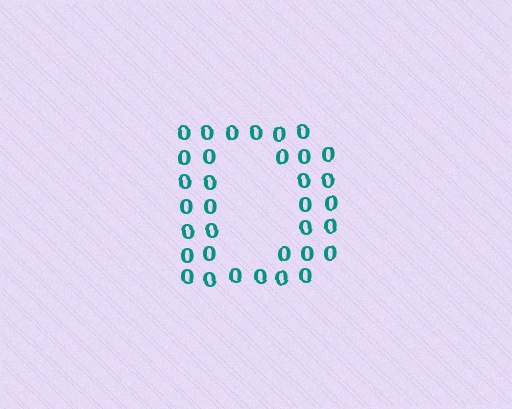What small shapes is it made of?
It is made of small digit 0's.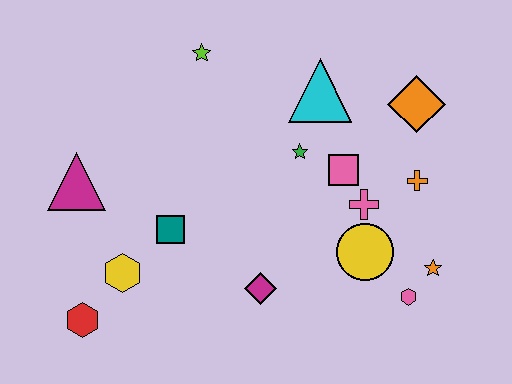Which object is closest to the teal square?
The yellow hexagon is closest to the teal square.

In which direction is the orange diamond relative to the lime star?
The orange diamond is to the right of the lime star.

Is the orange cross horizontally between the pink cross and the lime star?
No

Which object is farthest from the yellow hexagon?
The orange diamond is farthest from the yellow hexagon.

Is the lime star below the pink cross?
No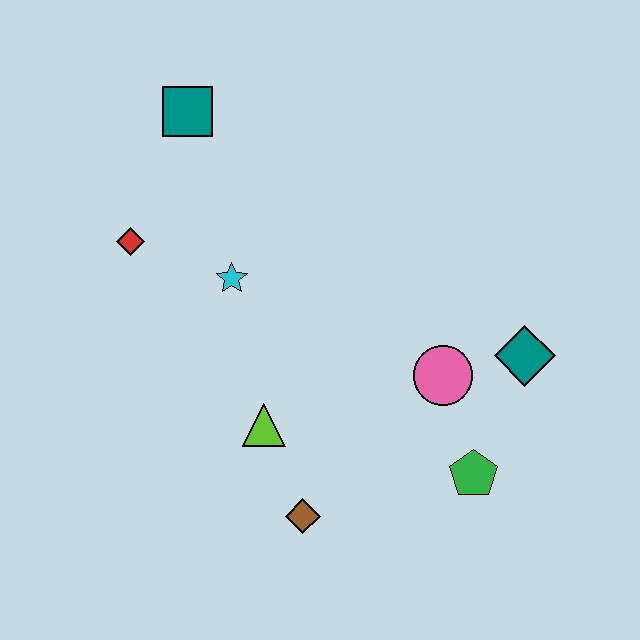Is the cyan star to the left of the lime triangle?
Yes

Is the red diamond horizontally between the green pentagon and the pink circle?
No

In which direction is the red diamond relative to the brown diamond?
The red diamond is above the brown diamond.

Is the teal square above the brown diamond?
Yes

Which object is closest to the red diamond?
The cyan star is closest to the red diamond.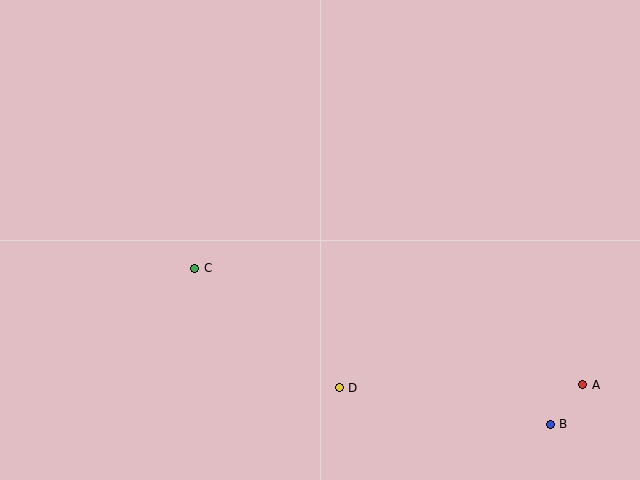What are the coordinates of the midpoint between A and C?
The midpoint between A and C is at (389, 326).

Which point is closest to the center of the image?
Point C at (195, 268) is closest to the center.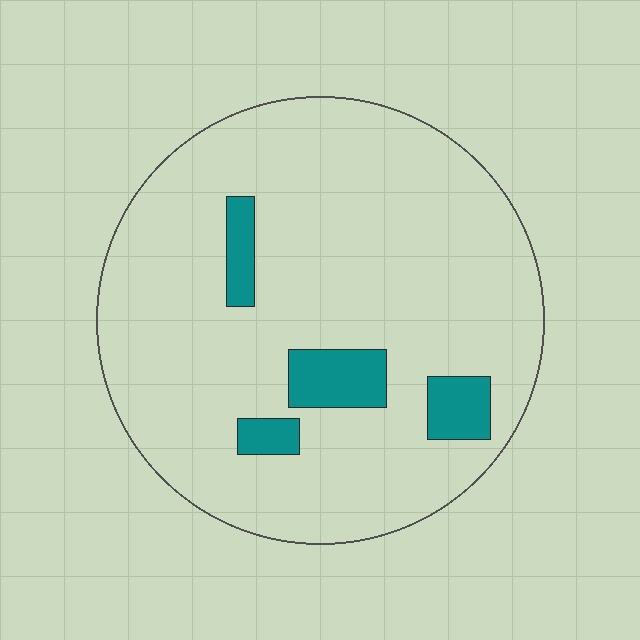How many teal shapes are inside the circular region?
4.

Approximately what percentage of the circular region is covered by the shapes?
Approximately 10%.